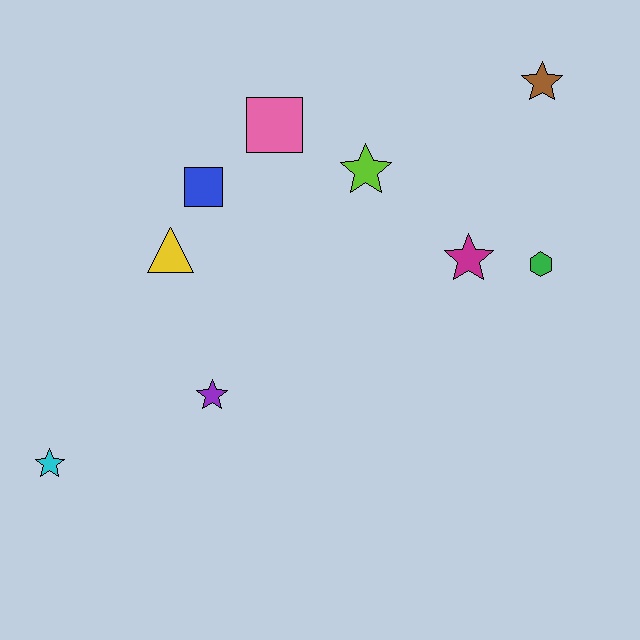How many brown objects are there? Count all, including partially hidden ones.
There is 1 brown object.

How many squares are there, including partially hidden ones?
There are 2 squares.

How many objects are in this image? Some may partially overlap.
There are 9 objects.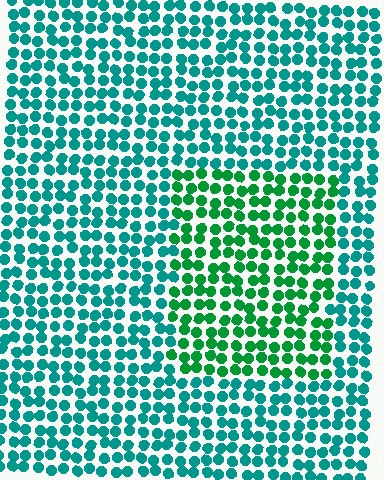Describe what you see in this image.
The image is filled with small teal elements in a uniform arrangement. A rectangle-shaped region is visible where the elements are tinted to a slightly different hue, forming a subtle color boundary.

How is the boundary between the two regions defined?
The boundary is defined purely by a slight shift in hue (about 35 degrees). Spacing, size, and orientation are identical on both sides.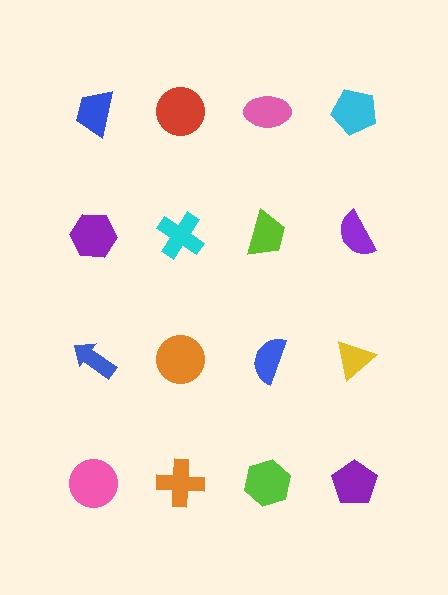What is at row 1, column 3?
A pink ellipse.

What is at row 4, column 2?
An orange cross.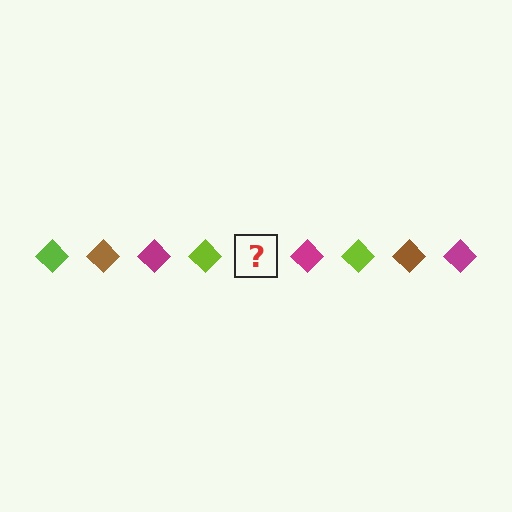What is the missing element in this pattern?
The missing element is a brown diamond.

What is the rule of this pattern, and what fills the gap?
The rule is that the pattern cycles through lime, brown, magenta diamonds. The gap should be filled with a brown diamond.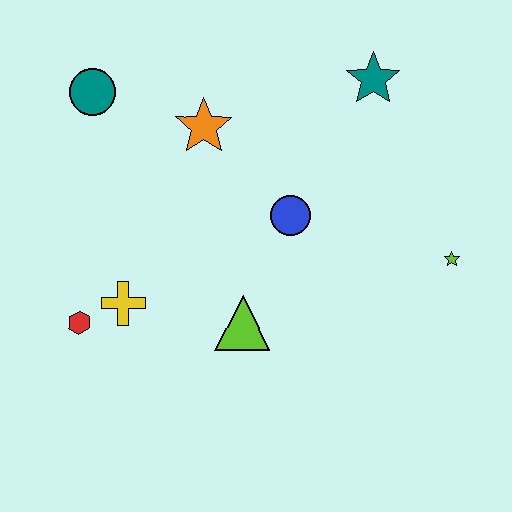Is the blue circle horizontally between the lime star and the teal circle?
Yes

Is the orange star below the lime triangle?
No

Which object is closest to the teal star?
The blue circle is closest to the teal star.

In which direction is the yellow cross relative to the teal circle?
The yellow cross is below the teal circle.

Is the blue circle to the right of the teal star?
No